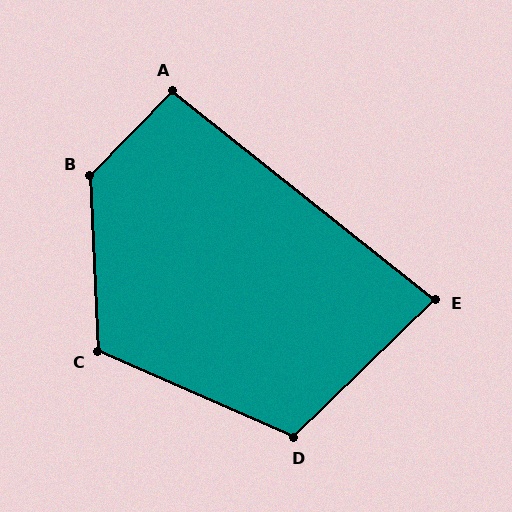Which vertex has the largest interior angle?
B, at approximately 133 degrees.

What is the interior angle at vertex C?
Approximately 116 degrees (obtuse).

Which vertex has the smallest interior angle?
E, at approximately 82 degrees.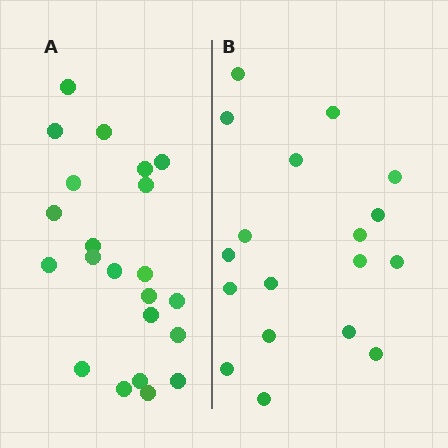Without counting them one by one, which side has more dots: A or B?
Region A (the left region) has more dots.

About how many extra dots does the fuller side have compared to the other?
Region A has about 4 more dots than region B.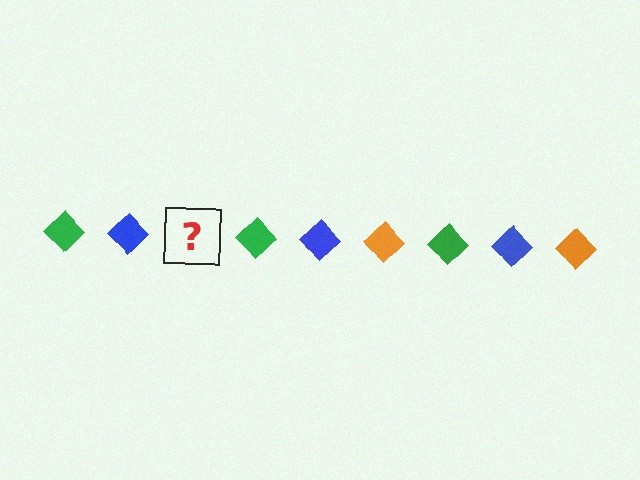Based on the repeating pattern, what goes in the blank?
The blank should be an orange diamond.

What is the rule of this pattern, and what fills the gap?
The rule is that the pattern cycles through green, blue, orange diamonds. The gap should be filled with an orange diamond.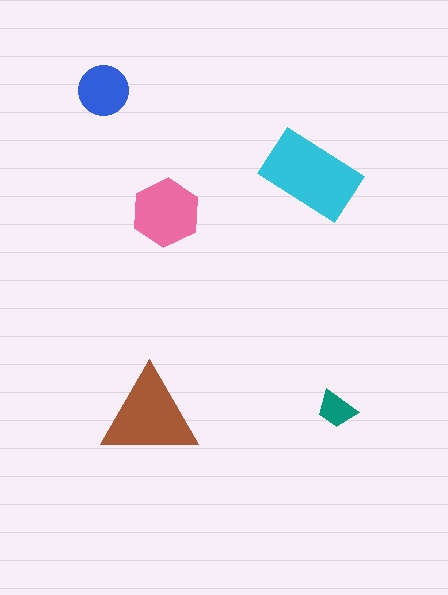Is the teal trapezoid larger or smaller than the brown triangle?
Smaller.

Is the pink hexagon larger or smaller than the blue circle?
Larger.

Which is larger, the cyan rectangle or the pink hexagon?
The cyan rectangle.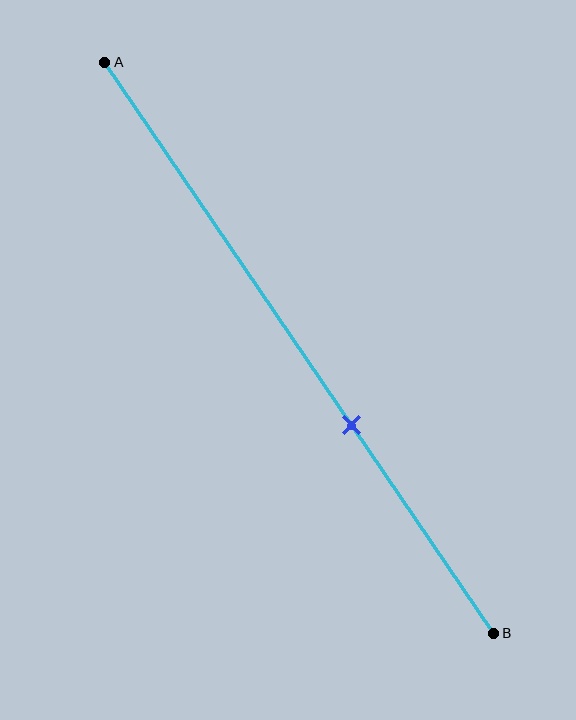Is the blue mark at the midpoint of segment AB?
No, the mark is at about 65% from A, not at the 50% midpoint.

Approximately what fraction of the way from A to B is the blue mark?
The blue mark is approximately 65% of the way from A to B.